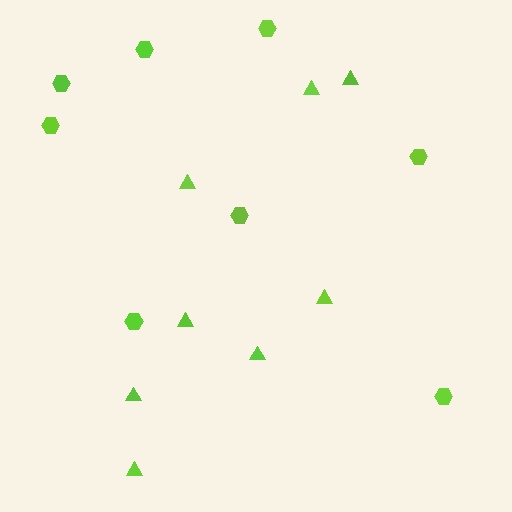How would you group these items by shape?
There are 2 groups: one group of triangles (8) and one group of hexagons (8).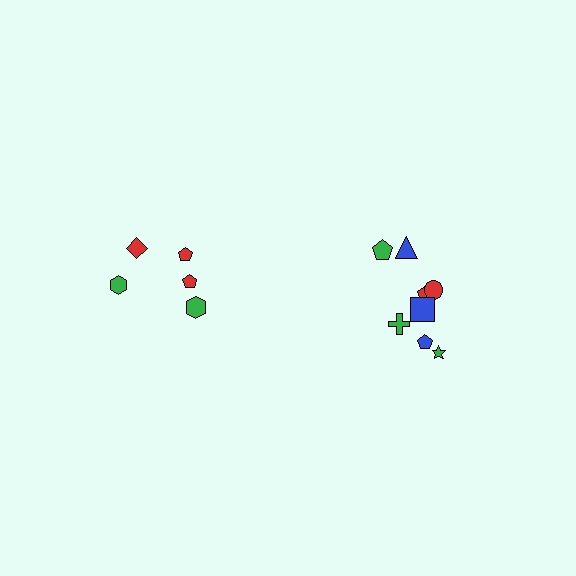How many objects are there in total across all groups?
There are 13 objects.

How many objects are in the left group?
There are 5 objects.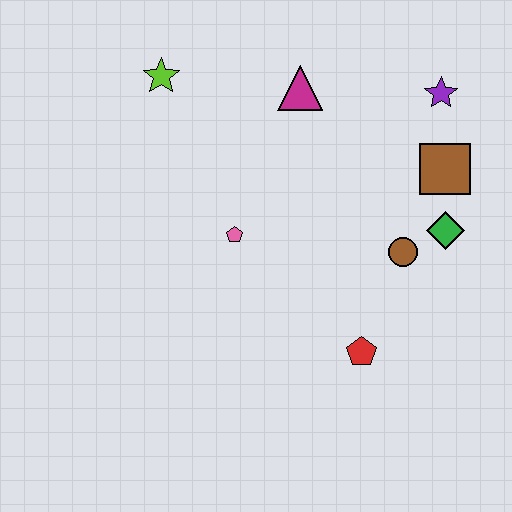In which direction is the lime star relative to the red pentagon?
The lime star is above the red pentagon.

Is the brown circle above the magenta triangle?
No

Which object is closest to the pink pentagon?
The magenta triangle is closest to the pink pentagon.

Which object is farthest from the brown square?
The lime star is farthest from the brown square.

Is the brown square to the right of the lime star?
Yes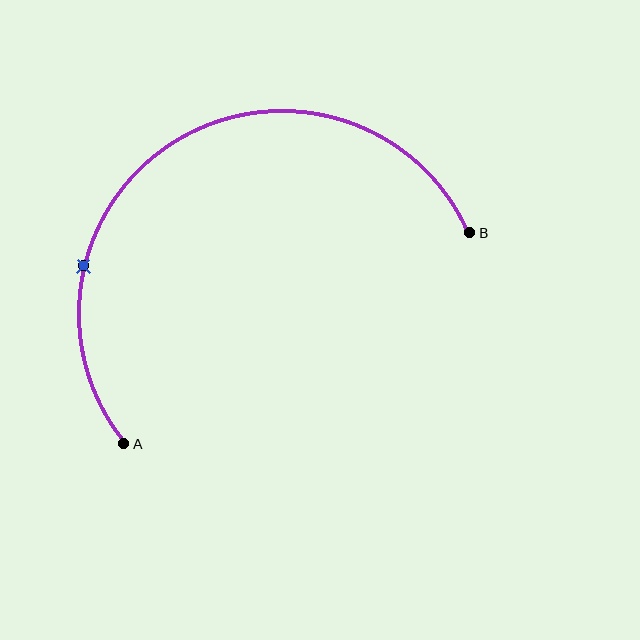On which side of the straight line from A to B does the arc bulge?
The arc bulges above the straight line connecting A and B.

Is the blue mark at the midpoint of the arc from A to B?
No. The blue mark lies on the arc but is closer to endpoint A. The arc midpoint would be at the point on the curve equidistant along the arc from both A and B.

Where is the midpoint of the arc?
The arc midpoint is the point on the curve farthest from the straight line joining A and B. It sits above that line.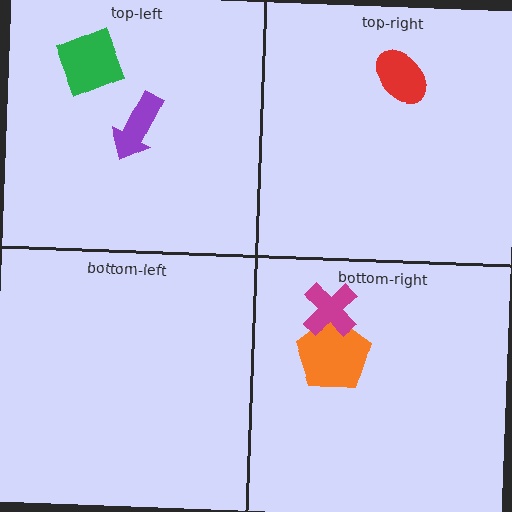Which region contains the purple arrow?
The top-left region.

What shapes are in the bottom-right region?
The orange pentagon, the magenta cross.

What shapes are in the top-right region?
The red ellipse.